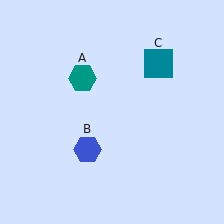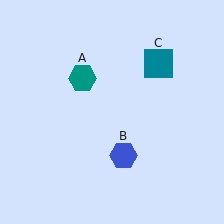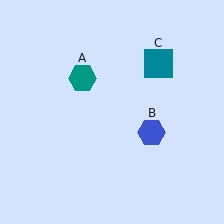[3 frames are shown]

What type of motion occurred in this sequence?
The blue hexagon (object B) rotated counterclockwise around the center of the scene.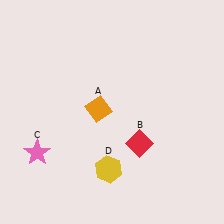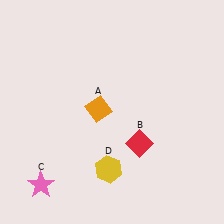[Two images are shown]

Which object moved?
The pink star (C) moved down.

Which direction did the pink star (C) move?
The pink star (C) moved down.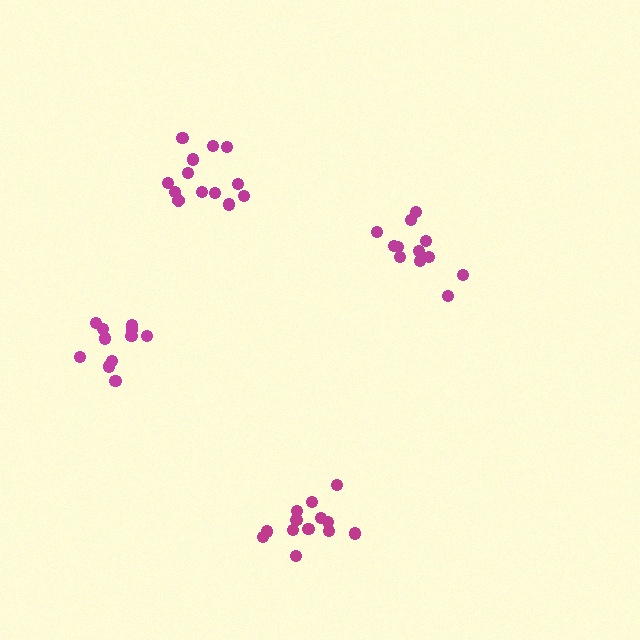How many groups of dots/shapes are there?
There are 4 groups.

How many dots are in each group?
Group 1: 13 dots, Group 2: 12 dots, Group 3: 13 dots, Group 4: 11 dots (49 total).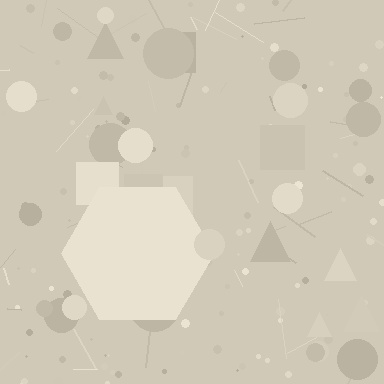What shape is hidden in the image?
A hexagon is hidden in the image.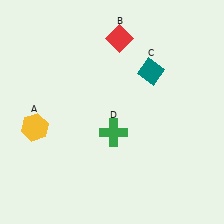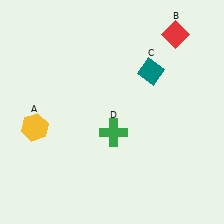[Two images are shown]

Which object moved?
The red diamond (B) moved right.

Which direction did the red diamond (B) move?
The red diamond (B) moved right.